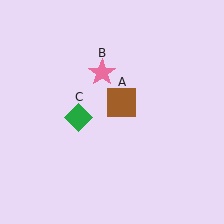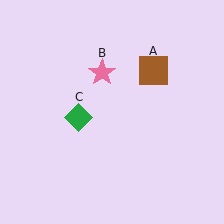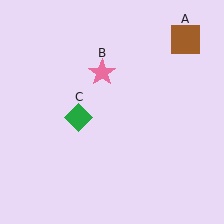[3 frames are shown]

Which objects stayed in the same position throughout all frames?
Pink star (object B) and green diamond (object C) remained stationary.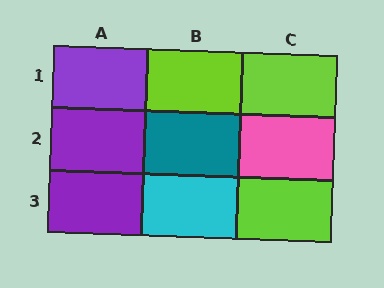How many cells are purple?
3 cells are purple.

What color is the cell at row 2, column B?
Teal.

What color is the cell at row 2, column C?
Pink.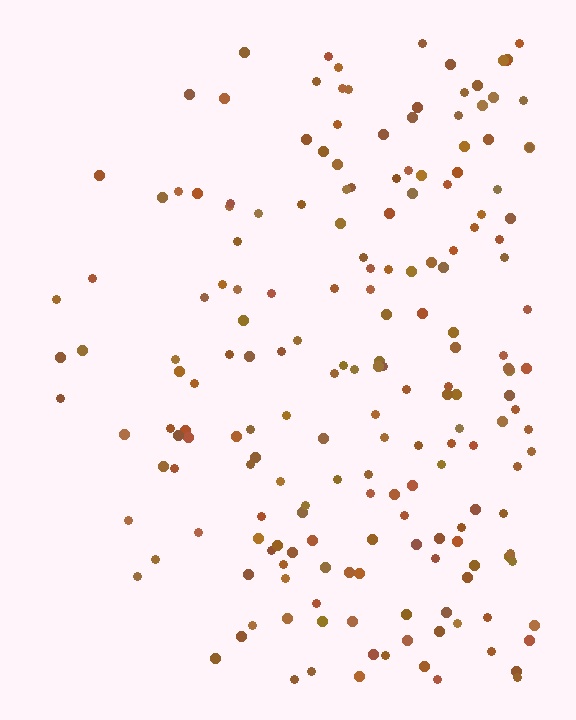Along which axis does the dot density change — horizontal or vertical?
Horizontal.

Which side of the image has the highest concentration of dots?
The right.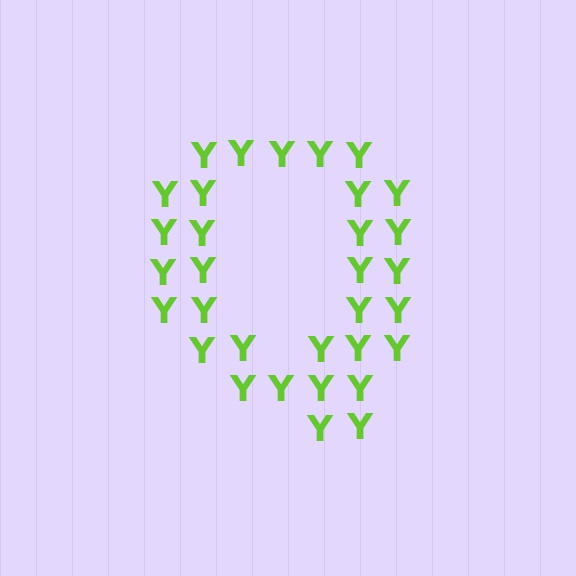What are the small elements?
The small elements are letter Y's.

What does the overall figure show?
The overall figure shows the letter Q.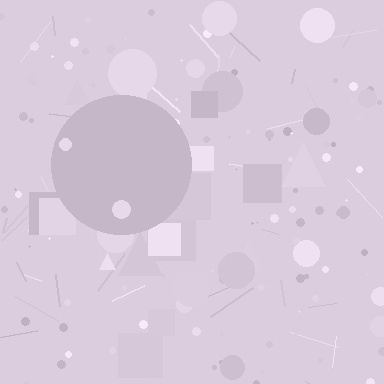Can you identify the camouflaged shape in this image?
The camouflaged shape is a circle.